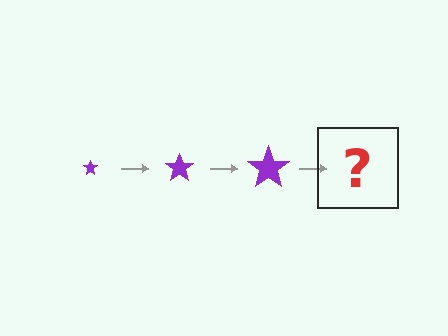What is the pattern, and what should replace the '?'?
The pattern is that the star gets progressively larger each step. The '?' should be a purple star, larger than the previous one.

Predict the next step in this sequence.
The next step is a purple star, larger than the previous one.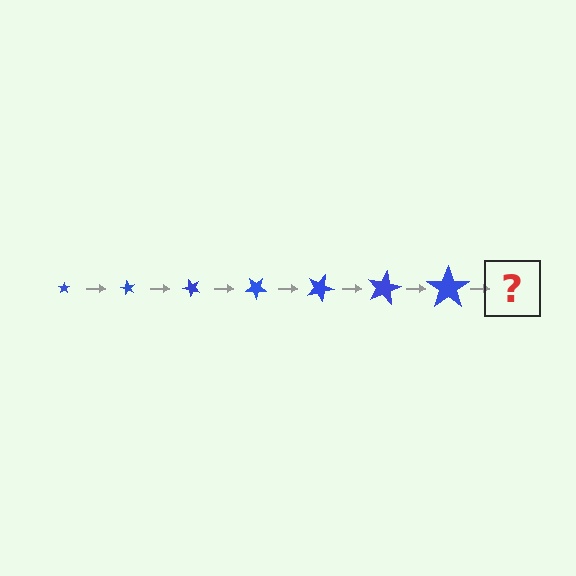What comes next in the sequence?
The next element should be a star, larger than the previous one and rotated 420 degrees from the start.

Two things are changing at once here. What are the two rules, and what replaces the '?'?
The two rules are that the star grows larger each step and it rotates 60 degrees each step. The '?' should be a star, larger than the previous one and rotated 420 degrees from the start.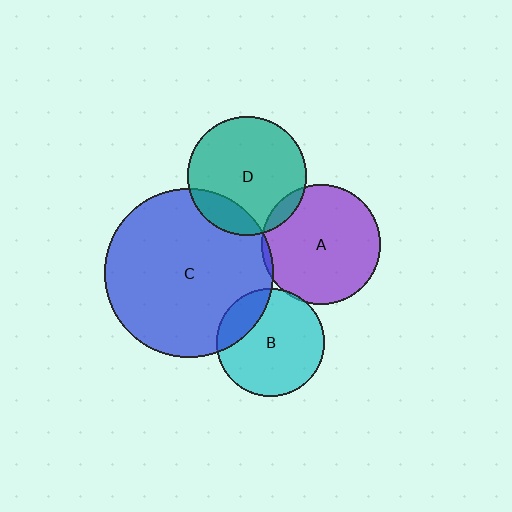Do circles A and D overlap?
Yes.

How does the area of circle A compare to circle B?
Approximately 1.2 times.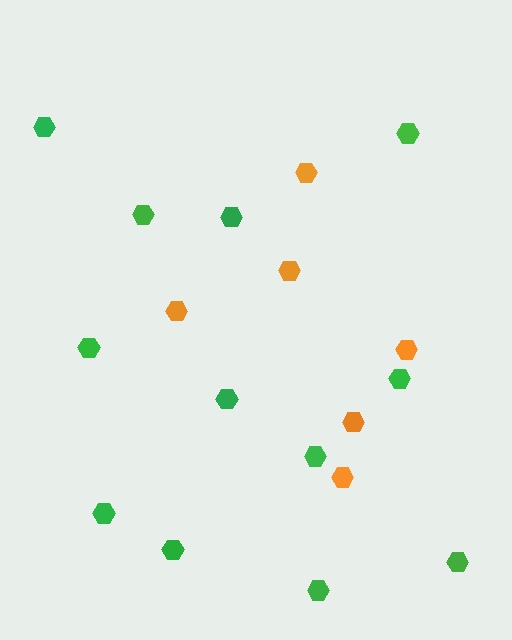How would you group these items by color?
There are 2 groups: one group of green hexagons (12) and one group of orange hexagons (6).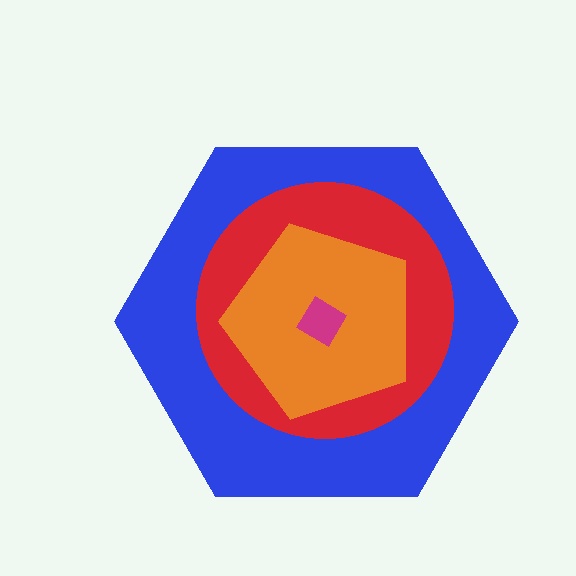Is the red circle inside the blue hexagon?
Yes.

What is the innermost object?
The magenta diamond.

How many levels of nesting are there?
4.